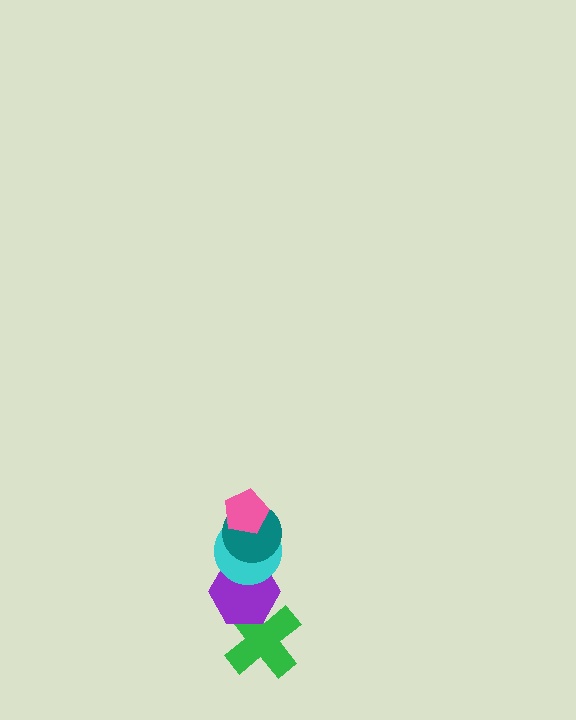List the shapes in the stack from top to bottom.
From top to bottom: the pink pentagon, the teal circle, the cyan circle, the purple hexagon, the green cross.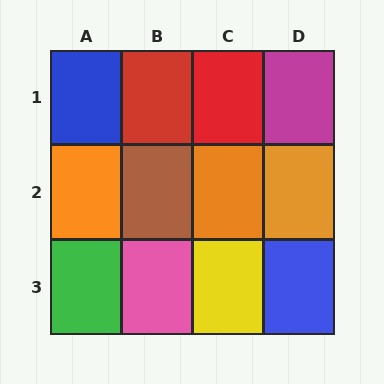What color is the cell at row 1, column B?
Red.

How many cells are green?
1 cell is green.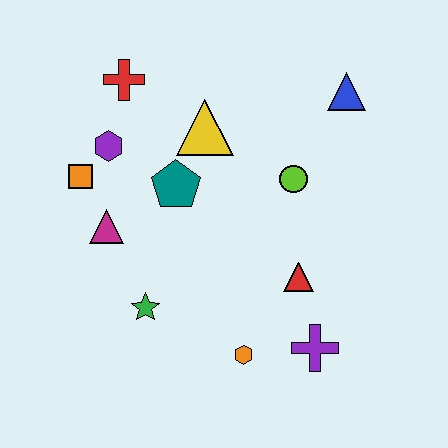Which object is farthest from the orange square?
The purple cross is farthest from the orange square.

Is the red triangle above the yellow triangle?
No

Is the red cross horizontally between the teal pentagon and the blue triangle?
No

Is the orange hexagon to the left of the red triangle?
Yes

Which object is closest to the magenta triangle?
The orange square is closest to the magenta triangle.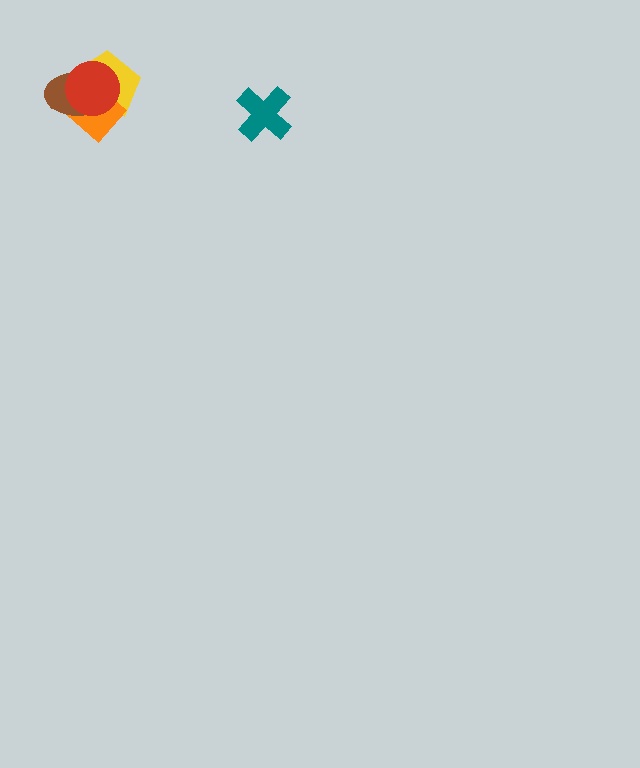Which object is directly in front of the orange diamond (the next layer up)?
The brown ellipse is directly in front of the orange diamond.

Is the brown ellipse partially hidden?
Yes, it is partially covered by another shape.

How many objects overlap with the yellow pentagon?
3 objects overlap with the yellow pentagon.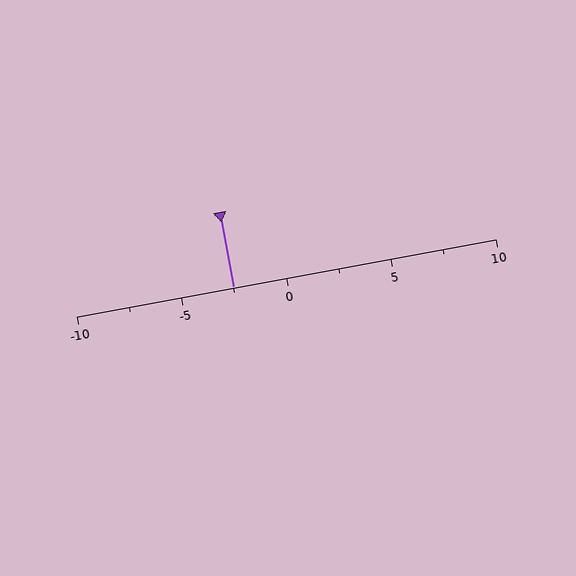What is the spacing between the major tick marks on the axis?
The major ticks are spaced 5 apart.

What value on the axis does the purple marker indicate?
The marker indicates approximately -2.5.